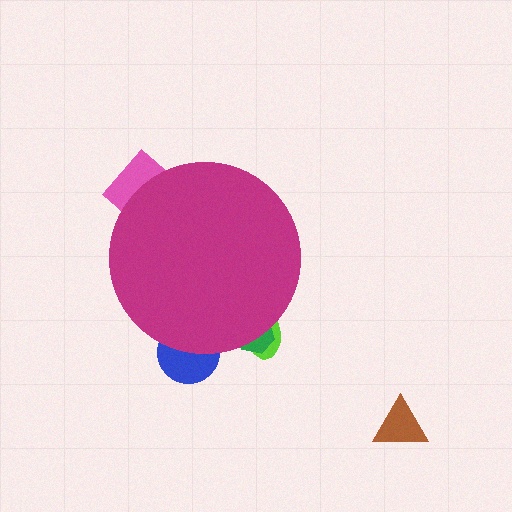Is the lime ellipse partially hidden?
Yes, the lime ellipse is partially hidden behind the magenta circle.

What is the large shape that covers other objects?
A magenta circle.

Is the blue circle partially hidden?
Yes, the blue circle is partially hidden behind the magenta circle.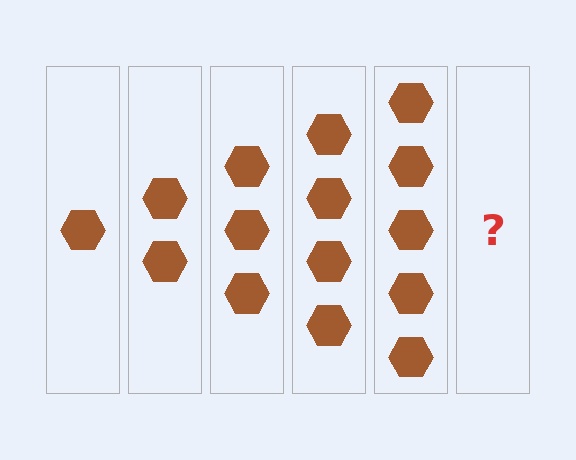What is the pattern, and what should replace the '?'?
The pattern is that each step adds one more hexagon. The '?' should be 6 hexagons.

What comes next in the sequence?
The next element should be 6 hexagons.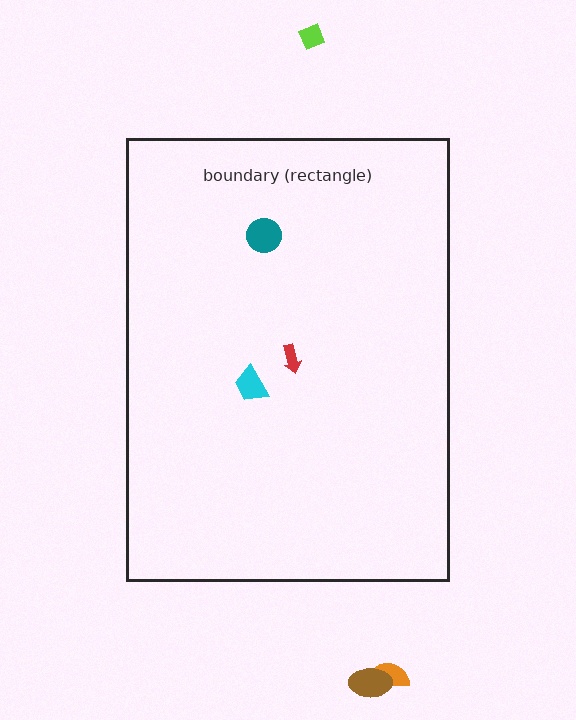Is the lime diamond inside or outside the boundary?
Outside.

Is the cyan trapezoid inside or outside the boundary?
Inside.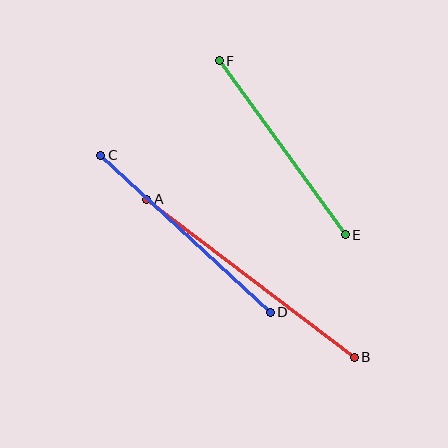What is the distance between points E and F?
The distance is approximately 215 pixels.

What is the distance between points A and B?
The distance is approximately 261 pixels.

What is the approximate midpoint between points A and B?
The midpoint is at approximately (250, 278) pixels.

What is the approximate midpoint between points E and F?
The midpoint is at approximately (282, 148) pixels.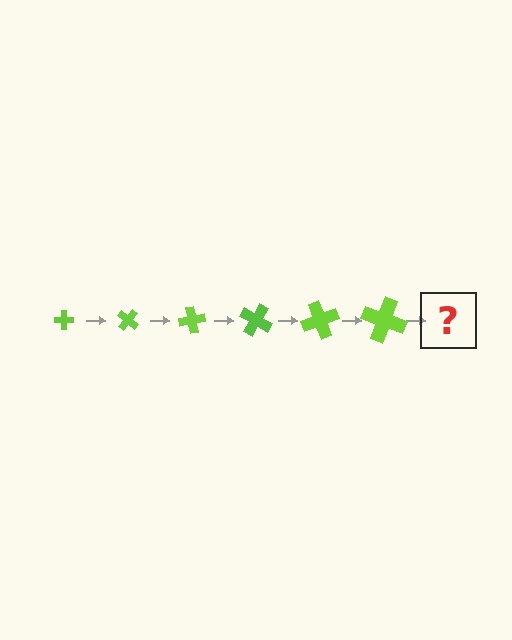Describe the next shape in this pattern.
It should be a cross, larger than the previous one and rotated 240 degrees from the start.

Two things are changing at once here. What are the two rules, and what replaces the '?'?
The two rules are that the cross grows larger each step and it rotates 40 degrees each step. The '?' should be a cross, larger than the previous one and rotated 240 degrees from the start.